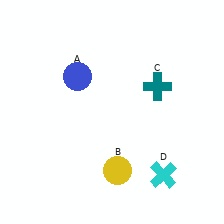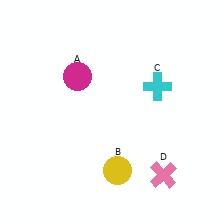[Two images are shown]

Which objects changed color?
A changed from blue to magenta. C changed from teal to cyan. D changed from cyan to pink.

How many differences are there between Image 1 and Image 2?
There are 3 differences between the two images.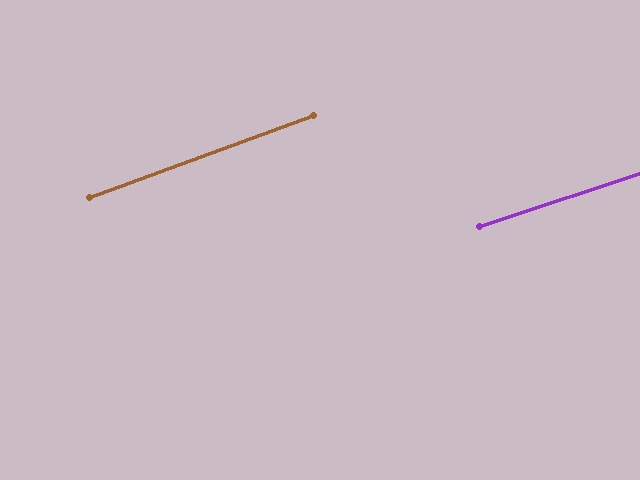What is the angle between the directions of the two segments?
Approximately 1 degree.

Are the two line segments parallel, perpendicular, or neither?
Parallel — their directions differ by only 1.5°.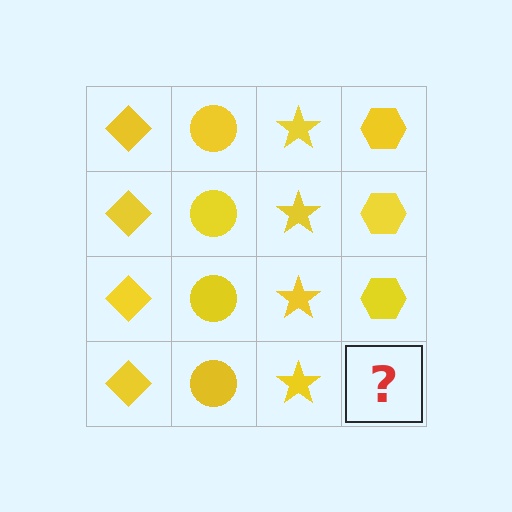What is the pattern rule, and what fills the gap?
The rule is that each column has a consistent shape. The gap should be filled with a yellow hexagon.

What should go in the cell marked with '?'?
The missing cell should contain a yellow hexagon.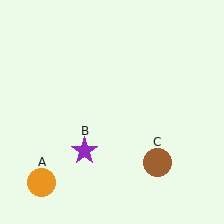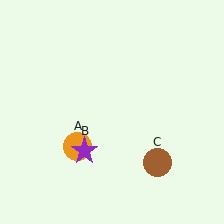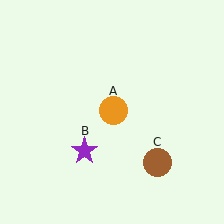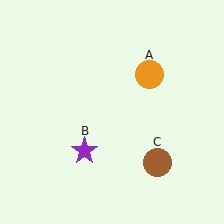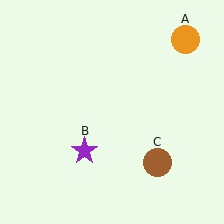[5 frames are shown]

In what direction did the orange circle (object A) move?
The orange circle (object A) moved up and to the right.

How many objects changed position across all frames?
1 object changed position: orange circle (object A).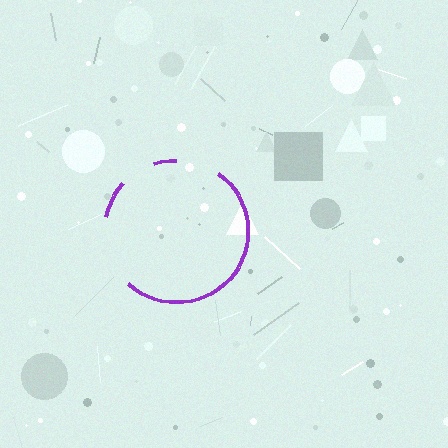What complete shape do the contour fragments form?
The contour fragments form a circle.